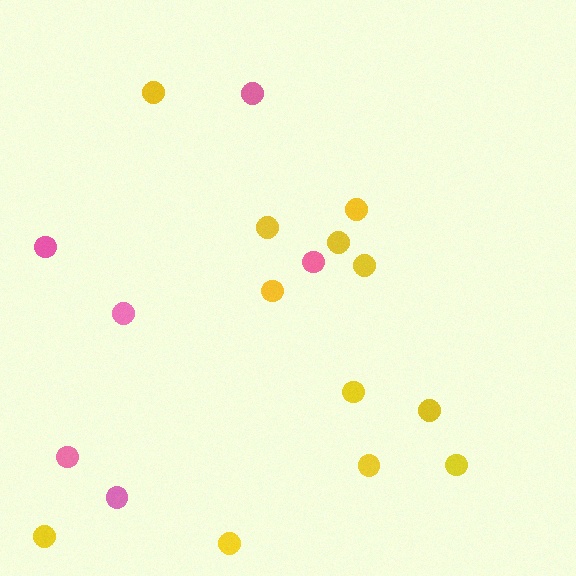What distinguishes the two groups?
There are 2 groups: one group of yellow circles (12) and one group of pink circles (6).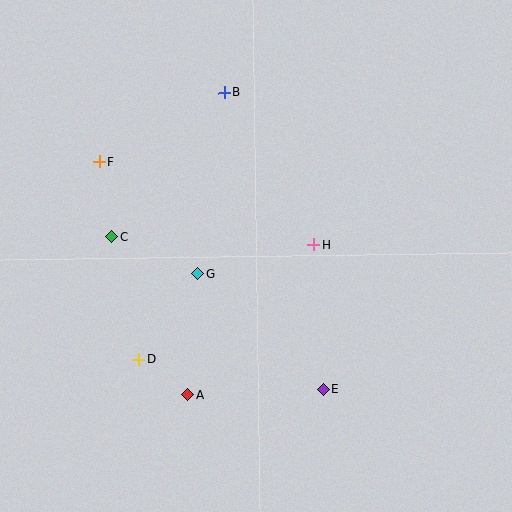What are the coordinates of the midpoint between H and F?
The midpoint between H and F is at (206, 203).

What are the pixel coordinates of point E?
Point E is at (323, 389).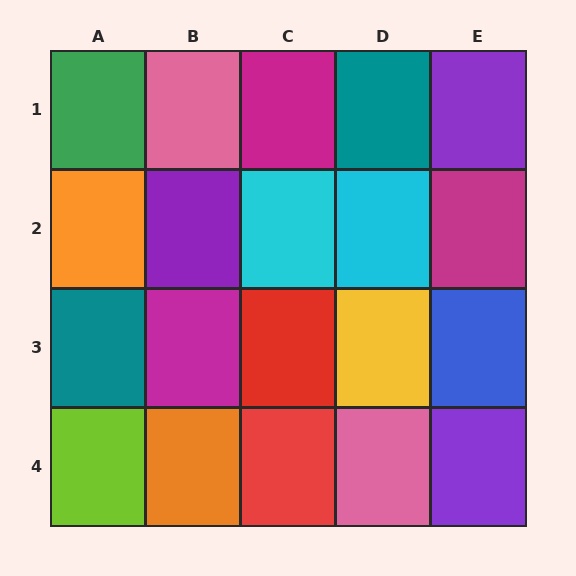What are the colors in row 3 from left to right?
Teal, magenta, red, yellow, blue.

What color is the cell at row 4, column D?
Pink.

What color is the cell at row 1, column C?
Magenta.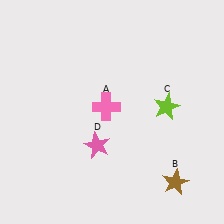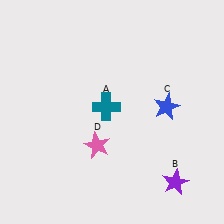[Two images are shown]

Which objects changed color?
A changed from pink to teal. B changed from brown to purple. C changed from lime to blue.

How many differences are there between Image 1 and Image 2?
There are 3 differences between the two images.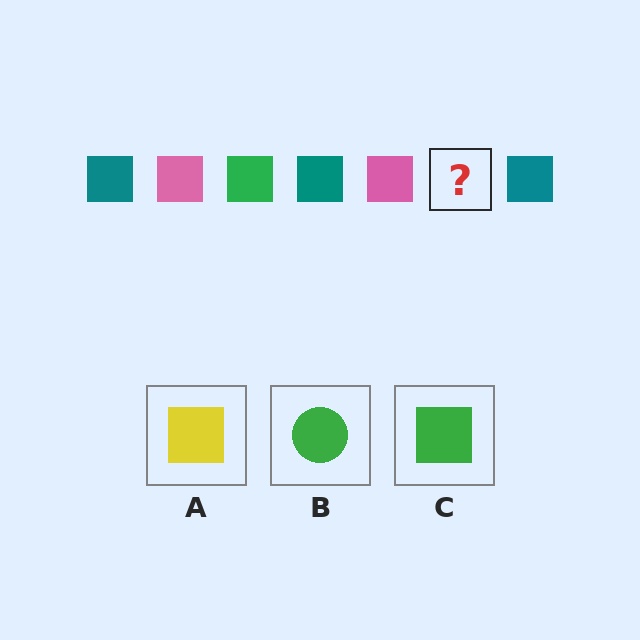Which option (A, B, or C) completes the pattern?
C.